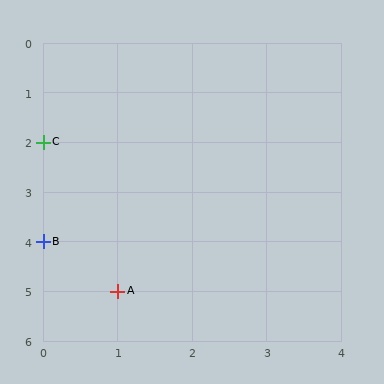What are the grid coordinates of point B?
Point B is at grid coordinates (0, 4).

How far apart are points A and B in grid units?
Points A and B are 1 column and 1 row apart (about 1.4 grid units diagonally).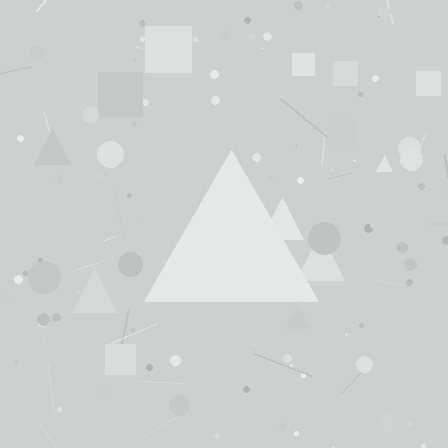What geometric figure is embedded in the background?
A triangle is embedded in the background.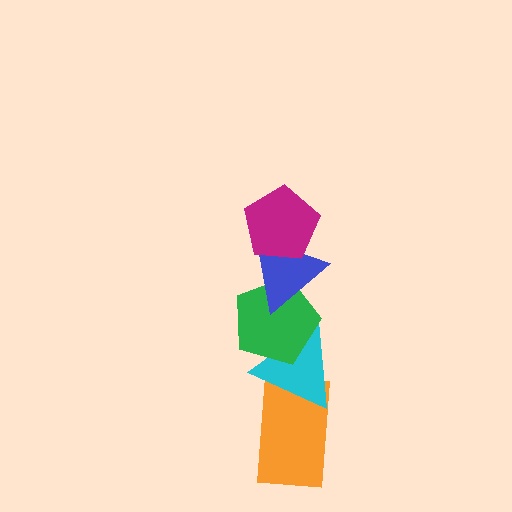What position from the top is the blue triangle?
The blue triangle is 2nd from the top.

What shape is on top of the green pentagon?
The blue triangle is on top of the green pentagon.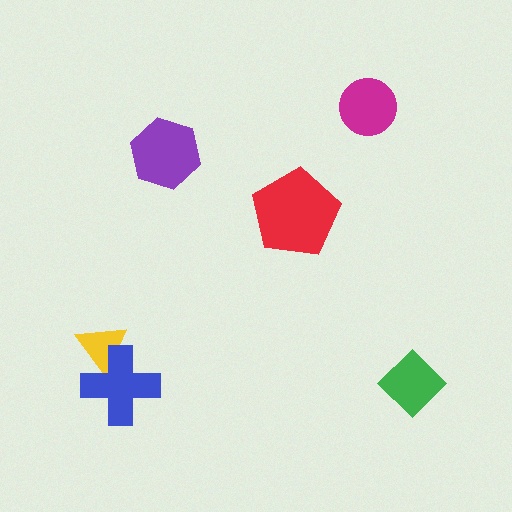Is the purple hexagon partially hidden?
No, no other shape covers it.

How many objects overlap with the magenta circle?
0 objects overlap with the magenta circle.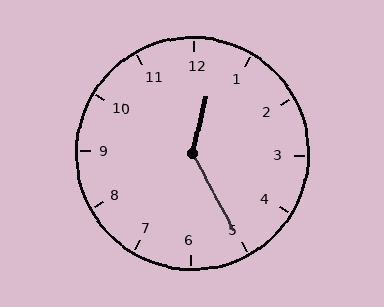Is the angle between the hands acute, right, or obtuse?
It is obtuse.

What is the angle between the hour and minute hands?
Approximately 138 degrees.